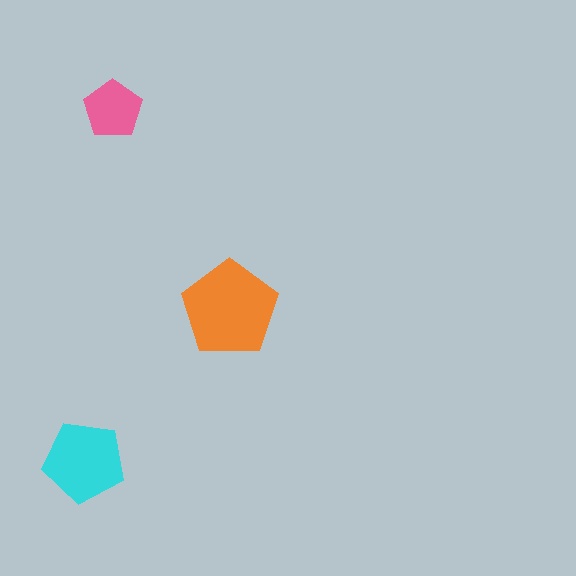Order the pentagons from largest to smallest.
the orange one, the cyan one, the pink one.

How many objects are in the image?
There are 3 objects in the image.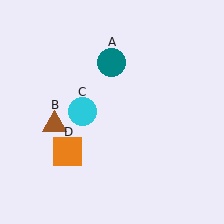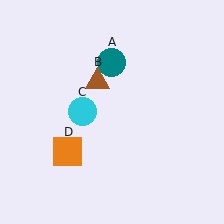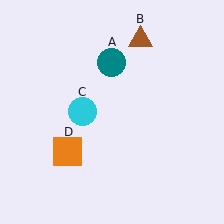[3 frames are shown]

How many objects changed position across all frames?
1 object changed position: brown triangle (object B).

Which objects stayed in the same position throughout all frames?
Teal circle (object A) and cyan circle (object C) and orange square (object D) remained stationary.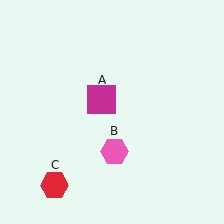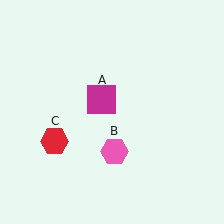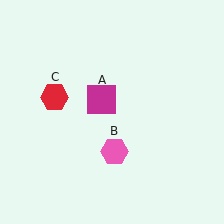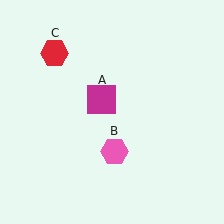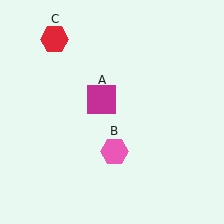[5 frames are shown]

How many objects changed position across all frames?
1 object changed position: red hexagon (object C).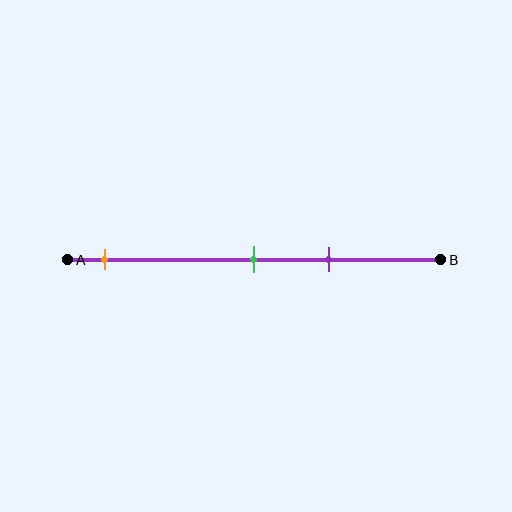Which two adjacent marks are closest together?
The green and purple marks are the closest adjacent pair.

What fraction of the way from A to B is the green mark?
The green mark is approximately 50% (0.5) of the way from A to B.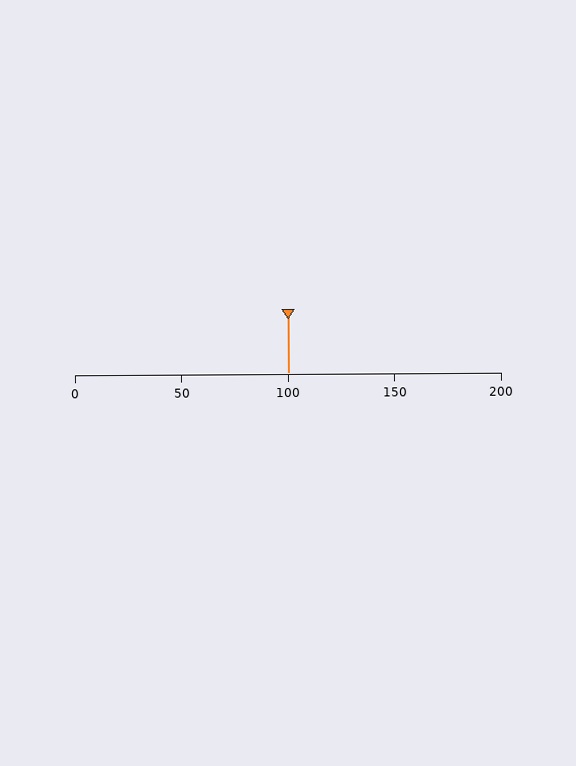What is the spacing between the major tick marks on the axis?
The major ticks are spaced 50 apart.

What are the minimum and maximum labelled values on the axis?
The axis runs from 0 to 200.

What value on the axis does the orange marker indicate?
The marker indicates approximately 100.